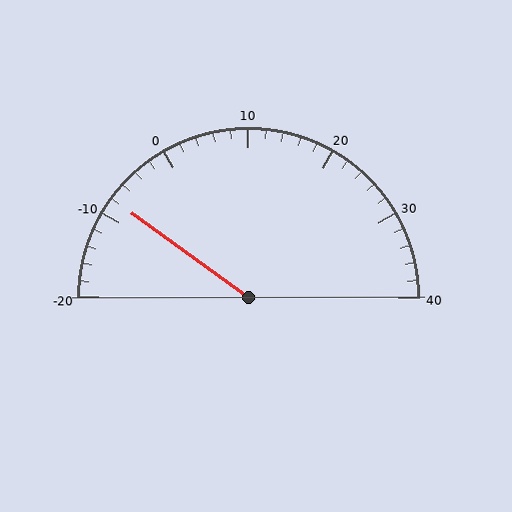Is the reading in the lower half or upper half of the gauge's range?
The reading is in the lower half of the range (-20 to 40).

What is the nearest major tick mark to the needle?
The nearest major tick mark is -10.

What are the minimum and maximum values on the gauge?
The gauge ranges from -20 to 40.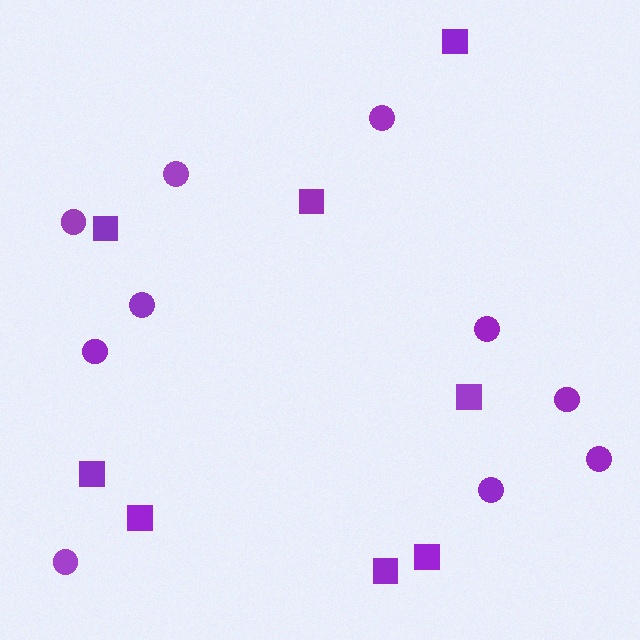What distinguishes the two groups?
There are 2 groups: one group of squares (8) and one group of circles (10).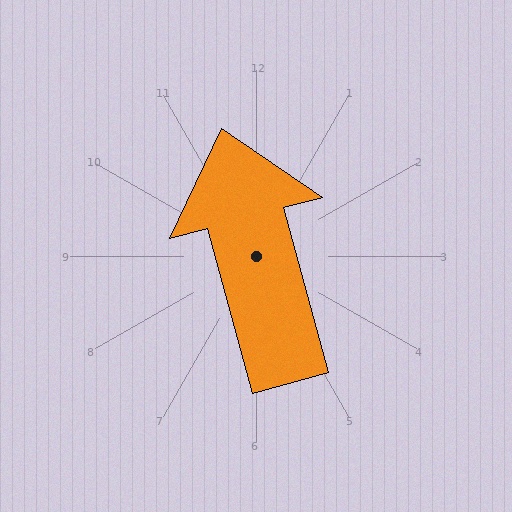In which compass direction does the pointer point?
North.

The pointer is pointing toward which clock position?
Roughly 11 o'clock.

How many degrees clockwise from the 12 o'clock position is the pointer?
Approximately 345 degrees.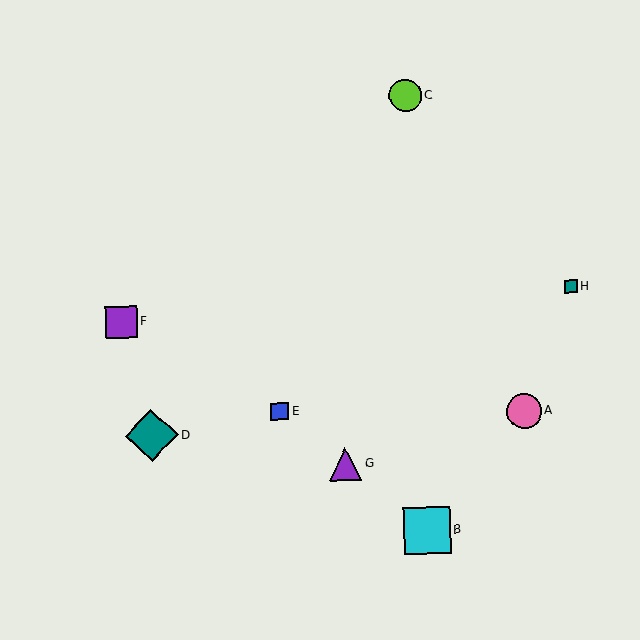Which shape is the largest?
The teal diamond (labeled D) is the largest.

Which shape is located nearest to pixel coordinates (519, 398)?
The pink circle (labeled A) at (524, 411) is nearest to that location.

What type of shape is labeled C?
Shape C is a lime circle.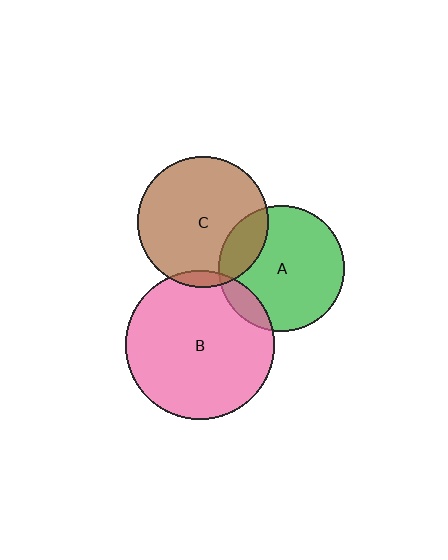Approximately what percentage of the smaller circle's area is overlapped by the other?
Approximately 5%.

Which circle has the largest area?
Circle B (pink).